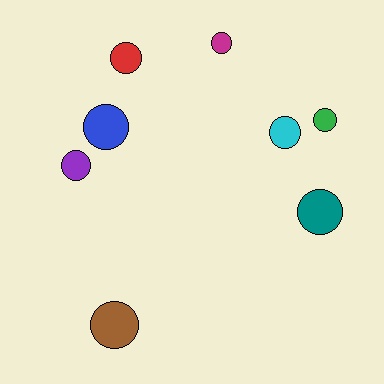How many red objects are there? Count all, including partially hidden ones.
There is 1 red object.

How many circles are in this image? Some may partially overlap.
There are 8 circles.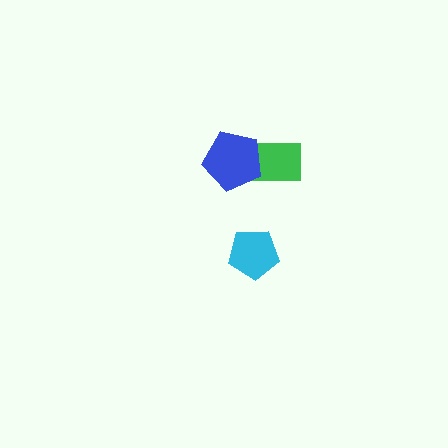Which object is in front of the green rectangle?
The blue pentagon is in front of the green rectangle.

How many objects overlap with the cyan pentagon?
0 objects overlap with the cyan pentagon.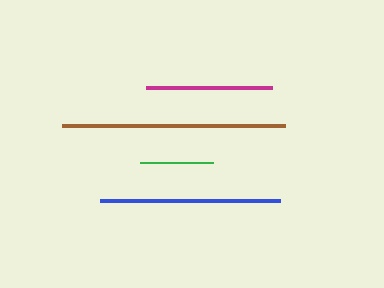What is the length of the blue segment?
The blue segment is approximately 180 pixels long.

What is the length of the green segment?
The green segment is approximately 73 pixels long.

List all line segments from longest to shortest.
From longest to shortest: brown, blue, magenta, green.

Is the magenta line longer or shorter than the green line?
The magenta line is longer than the green line.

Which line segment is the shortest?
The green line is the shortest at approximately 73 pixels.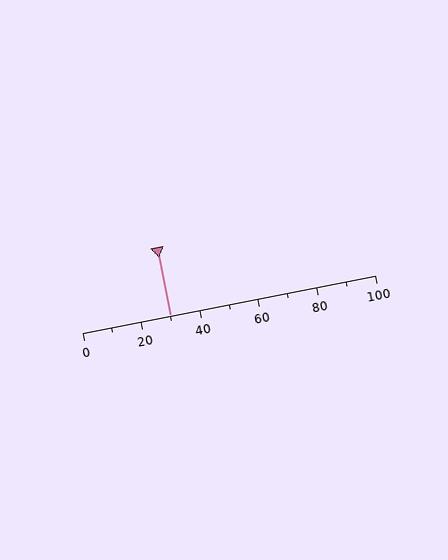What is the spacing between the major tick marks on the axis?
The major ticks are spaced 20 apart.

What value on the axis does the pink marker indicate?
The marker indicates approximately 30.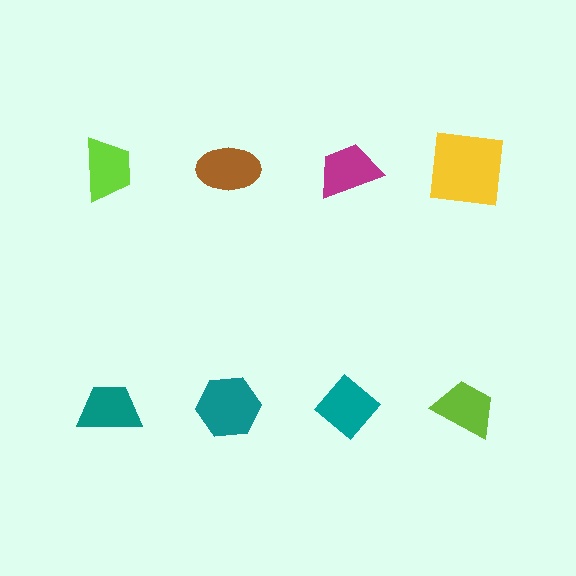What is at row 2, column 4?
A lime trapezoid.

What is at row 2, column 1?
A teal trapezoid.